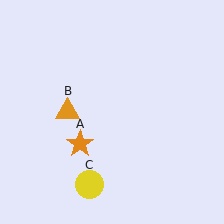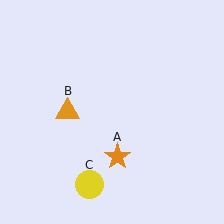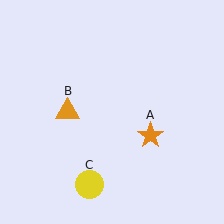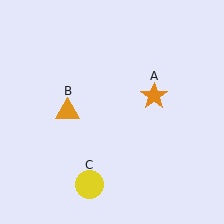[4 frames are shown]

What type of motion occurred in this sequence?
The orange star (object A) rotated counterclockwise around the center of the scene.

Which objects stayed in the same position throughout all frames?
Orange triangle (object B) and yellow circle (object C) remained stationary.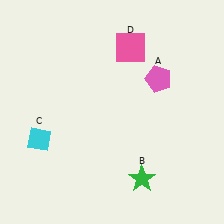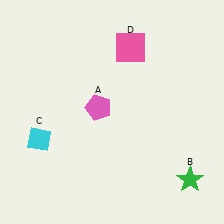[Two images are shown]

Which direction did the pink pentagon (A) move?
The pink pentagon (A) moved left.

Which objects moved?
The objects that moved are: the pink pentagon (A), the green star (B).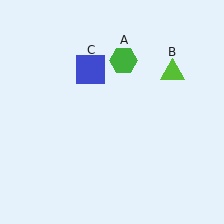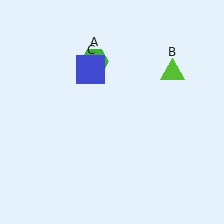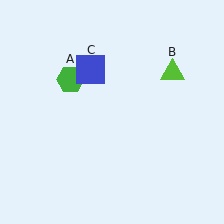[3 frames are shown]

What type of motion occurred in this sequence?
The green hexagon (object A) rotated counterclockwise around the center of the scene.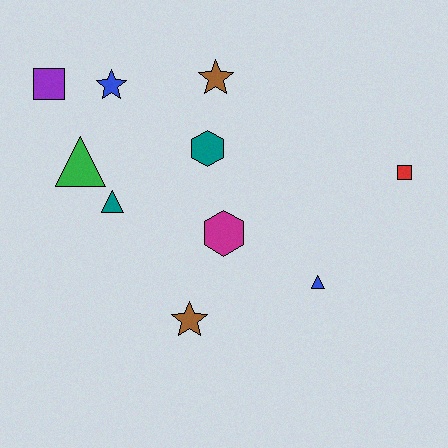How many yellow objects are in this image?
There are no yellow objects.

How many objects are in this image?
There are 10 objects.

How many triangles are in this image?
There are 3 triangles.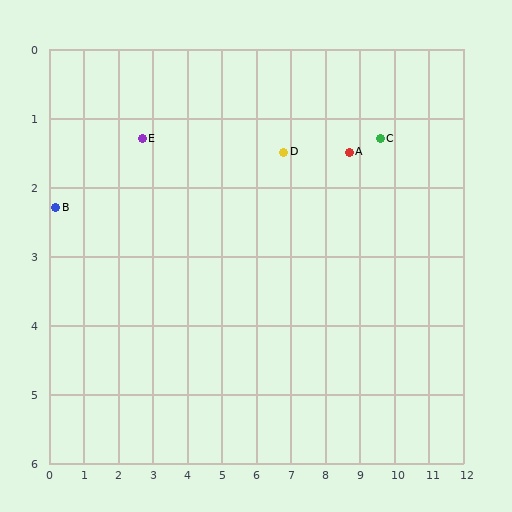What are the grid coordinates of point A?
Point A is at approximately (8.7, 1.5).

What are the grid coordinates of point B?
Point B is at approximately (0.2, 2.3).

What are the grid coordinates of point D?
Point D is at approximately (6.8, 1.5).